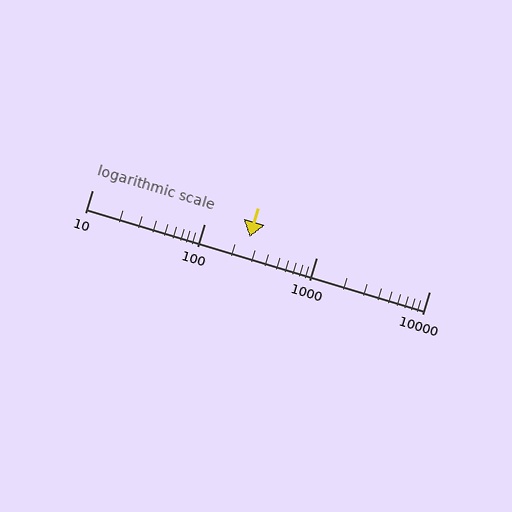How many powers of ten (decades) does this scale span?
The scale spans 3 decades, from 10 to 10000.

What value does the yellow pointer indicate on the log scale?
The pointer indicates approximately 250.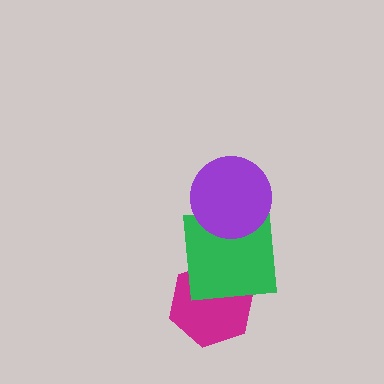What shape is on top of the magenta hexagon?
The green square is on top of the magenta hexagon.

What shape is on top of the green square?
The purple circle is on top of the green square.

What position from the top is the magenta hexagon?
The magenta hexagon is 3rd from the top.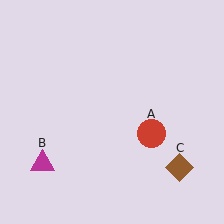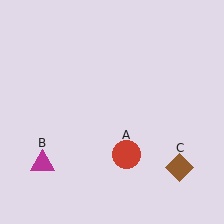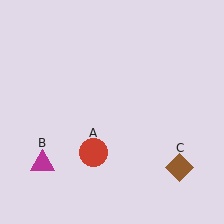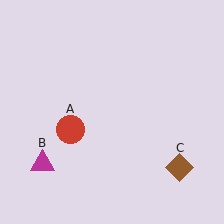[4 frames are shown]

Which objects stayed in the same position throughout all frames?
Magenta triangle (object B) and brown diamond (object C) remained stationary.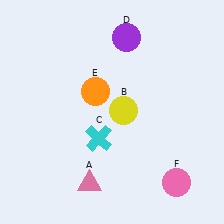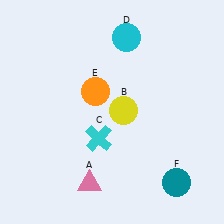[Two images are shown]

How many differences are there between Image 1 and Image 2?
There are 2 differences between the two images.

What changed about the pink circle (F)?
In Image 1, F is pink. In Image 2, it changed to teal.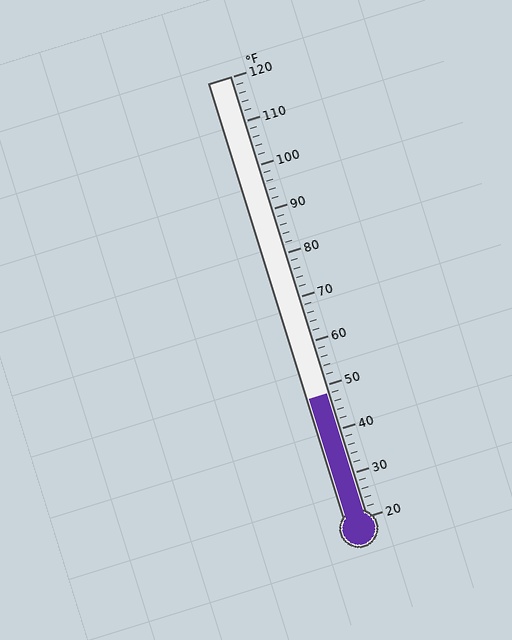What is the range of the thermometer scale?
The thermometer scale ranges from 20°F to 120°F.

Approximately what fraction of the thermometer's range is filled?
The thermometer is filled to approximately 30% of its range.